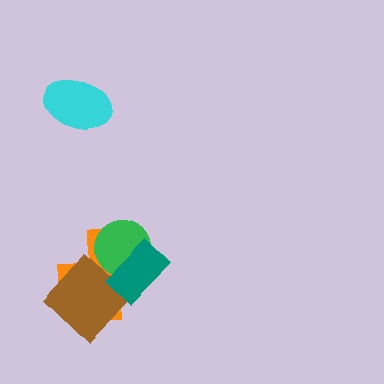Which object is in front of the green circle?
The teal rectangle is in front of the green circle.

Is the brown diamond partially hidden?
Yes, it is partially covered by another shape.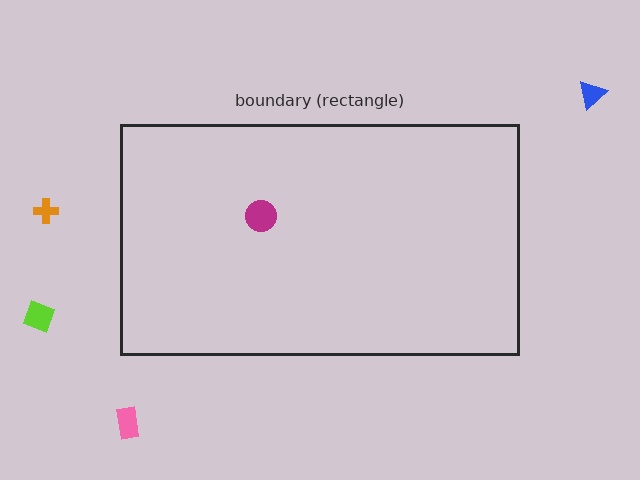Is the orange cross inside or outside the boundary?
Outside.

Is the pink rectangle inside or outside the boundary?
Outside.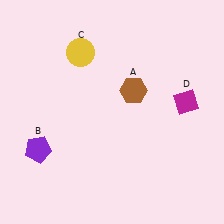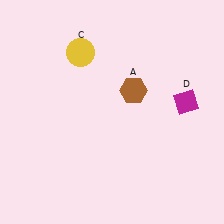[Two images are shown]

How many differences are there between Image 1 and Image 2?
There is 1 difference between the two images.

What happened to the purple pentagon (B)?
The purple pentagon (B) was removed in Image 2. It was in the bottom-left area of Image 1.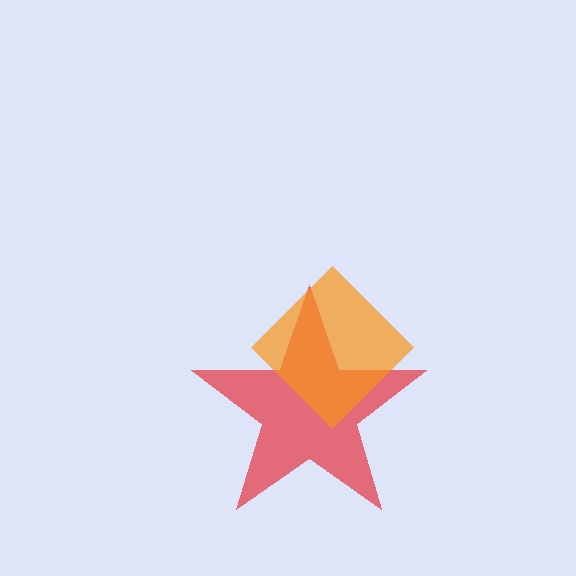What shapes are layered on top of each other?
The layered shapes are: a red star, an orange diamond.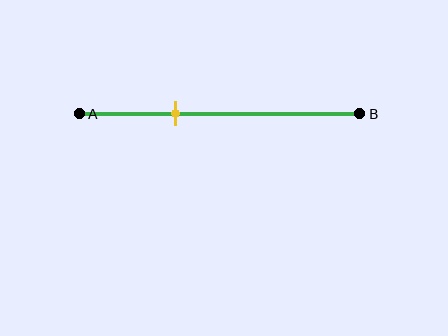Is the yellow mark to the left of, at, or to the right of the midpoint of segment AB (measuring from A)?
The yellow mark is to the left of the midpoint of segment AB.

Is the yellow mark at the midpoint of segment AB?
No, the mark is at about 35% from A, not at the 50% midpoint.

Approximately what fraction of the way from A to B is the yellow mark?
The yellow mark is approximately 35% of the way from A to B.